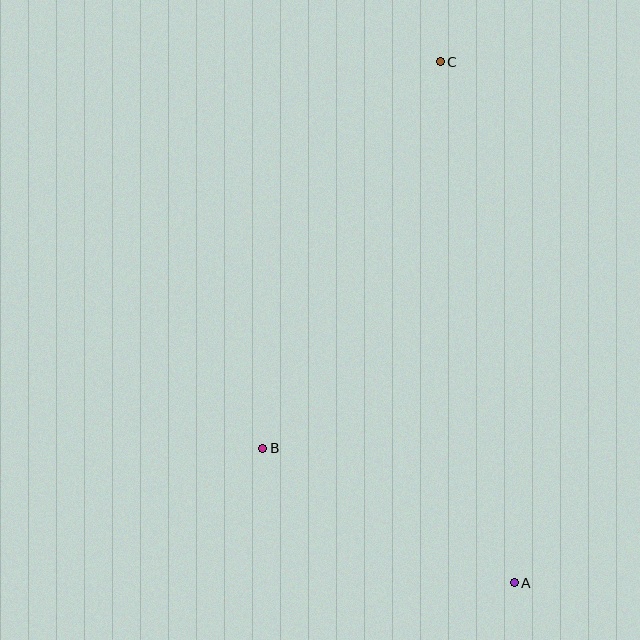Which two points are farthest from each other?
Points A and C are farthest from each other.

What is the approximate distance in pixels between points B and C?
The distance between B and C is approximately 425 pixels.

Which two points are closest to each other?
Points A and B are closest to each other.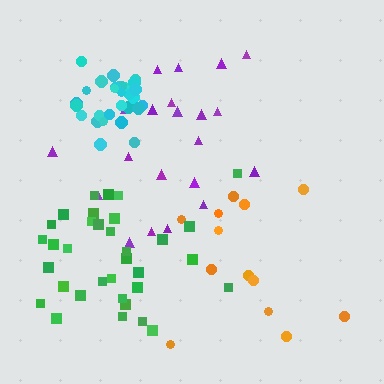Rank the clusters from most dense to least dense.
cyan, green, purple, orange.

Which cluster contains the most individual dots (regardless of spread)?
Green (35).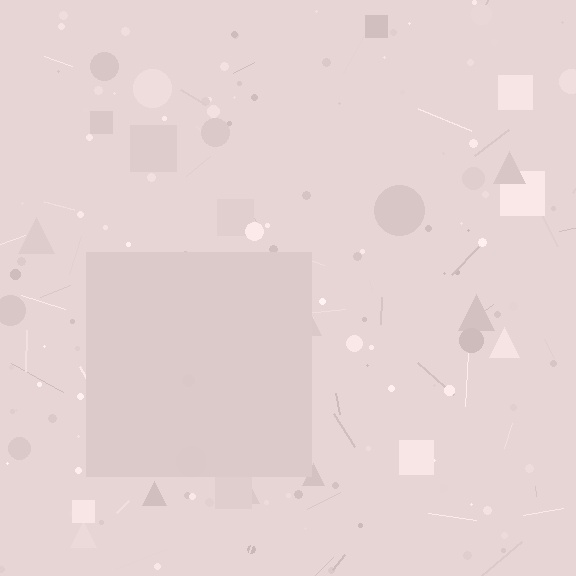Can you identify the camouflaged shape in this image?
The camouflaged shape is a square.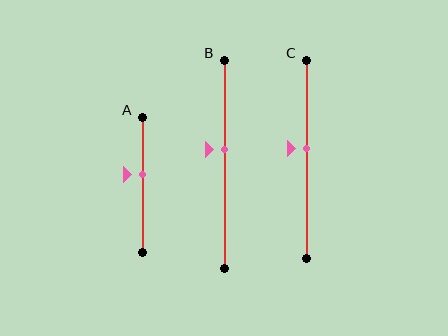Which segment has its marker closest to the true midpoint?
Segment C has its marker closest to the true midpoint.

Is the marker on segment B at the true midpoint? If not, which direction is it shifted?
No, the marker on segment B is shifted upward by about 7% of the segment length.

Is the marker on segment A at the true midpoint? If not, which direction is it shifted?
No, the marker on segment A is shifted upward by about 8% of the segment length.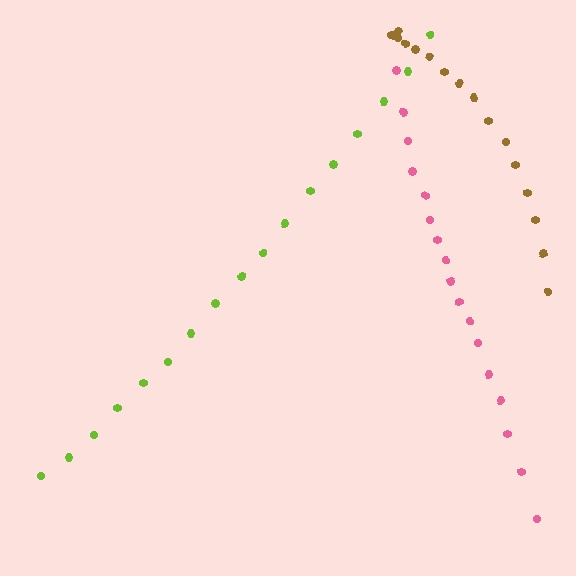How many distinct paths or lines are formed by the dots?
There are 3 distinct paths.